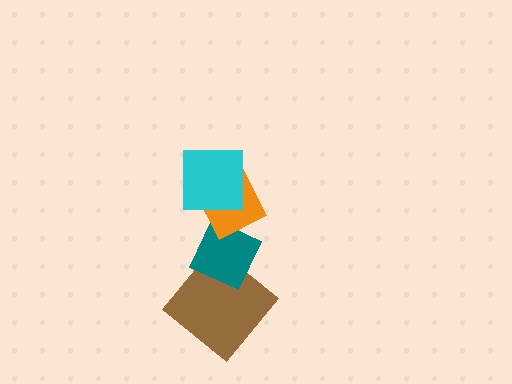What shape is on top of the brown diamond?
The teal diamond is on top of the brown diamond.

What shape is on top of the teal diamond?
The orange diamond is on top of the teal diamond.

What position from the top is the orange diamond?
The orange diamond is 2nd from the top.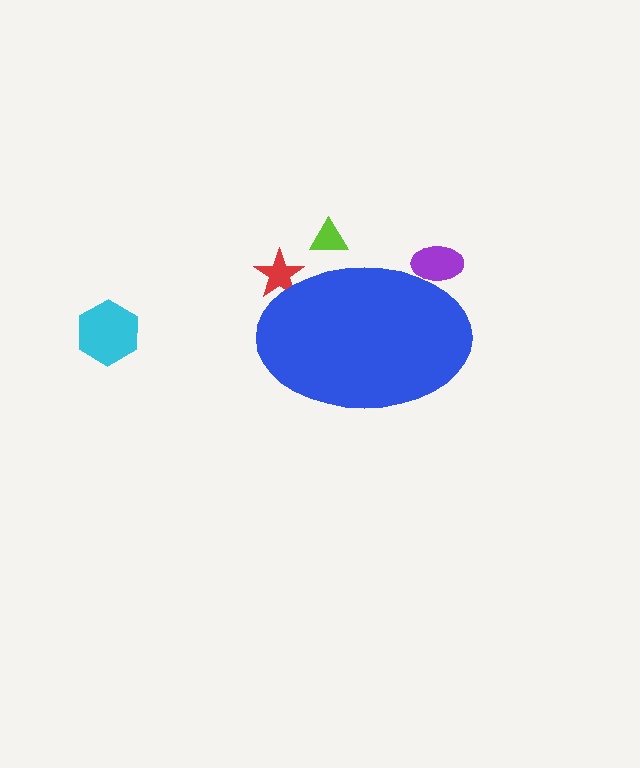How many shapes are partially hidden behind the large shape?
3 shapes are partially hidden.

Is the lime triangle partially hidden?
Yes, the lime triangle is partially hidden behind the blue ellipse.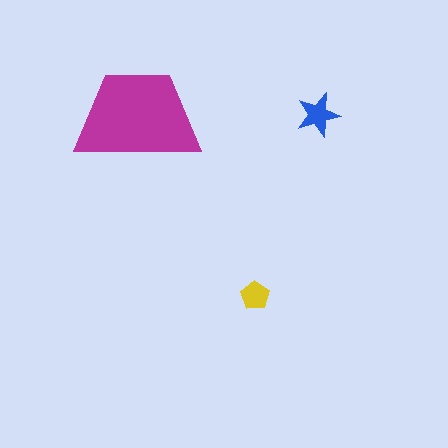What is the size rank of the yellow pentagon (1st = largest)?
3rd.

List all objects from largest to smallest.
The magenta trapezoid, the blue star, the yellow pentagon.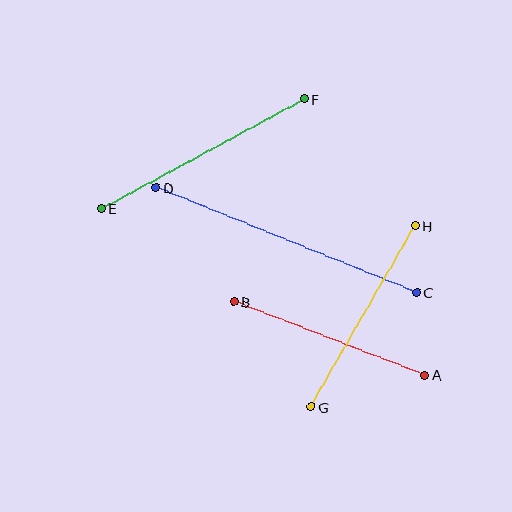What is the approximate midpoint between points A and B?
The midpoint is at approximately (329, 338) pixels.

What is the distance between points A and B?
The distance is approximately 204 pixels.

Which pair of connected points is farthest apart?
Points C and D are farthest apart.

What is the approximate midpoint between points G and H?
The midpoint is at approximately (363, 316) pixels.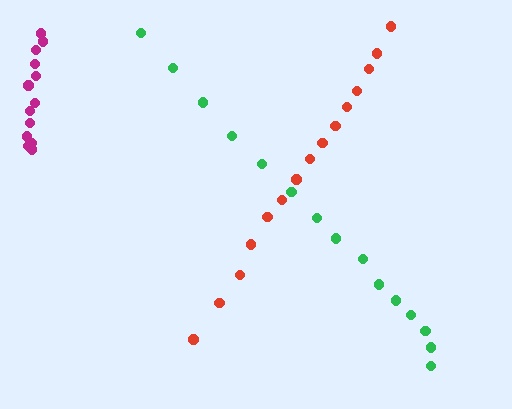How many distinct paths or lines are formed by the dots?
There are 3 distinct paths.